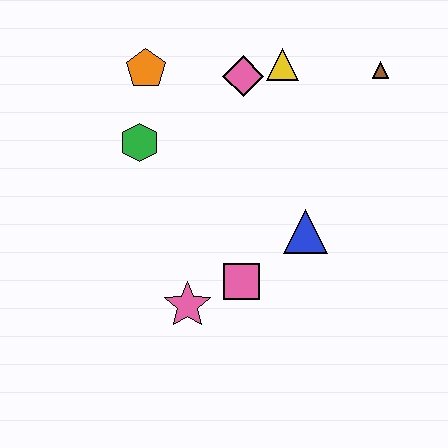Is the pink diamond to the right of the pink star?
Yes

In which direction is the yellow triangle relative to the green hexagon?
The yellow triangle is to the right of the green hexagon.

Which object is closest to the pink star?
The pink square is closest to the pink star.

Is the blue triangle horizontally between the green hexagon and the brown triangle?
Yes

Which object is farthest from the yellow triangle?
The pink star is farthest from the yellow triangle.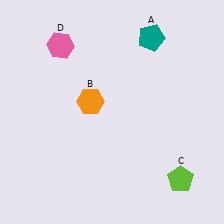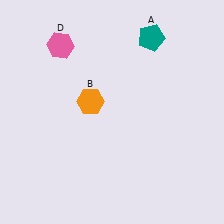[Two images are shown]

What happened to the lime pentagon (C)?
The lime pentagon (C) was removed in Image 2. It was in the bottom-right area of Image 1.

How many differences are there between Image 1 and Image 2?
There is 1 difference between the two images.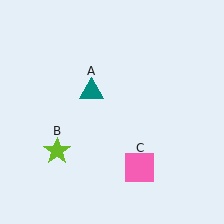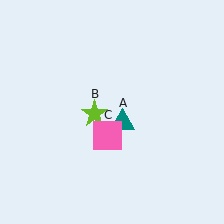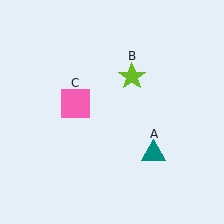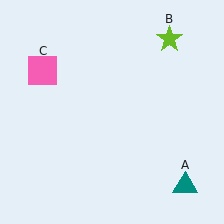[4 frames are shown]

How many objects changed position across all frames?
3 objects changed position: teal triangle (object A), lime star (object B), pink square (object C).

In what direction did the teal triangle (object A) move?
The teal triangle (object A) moved down and to the right.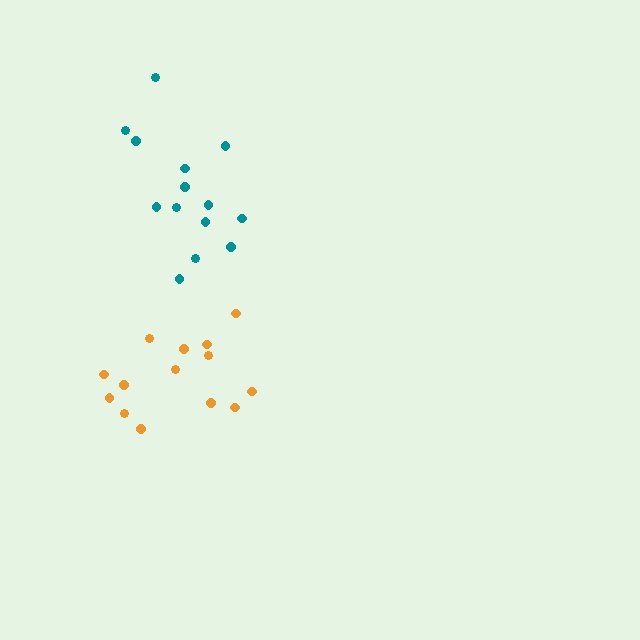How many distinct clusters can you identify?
There are 2 distinct clusters.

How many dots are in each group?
Group 1: 14 dots, Group 2: 14 dots (28 total).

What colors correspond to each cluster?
The clusters are colored: teal, orange.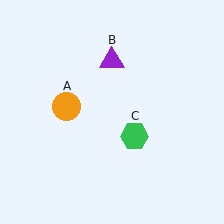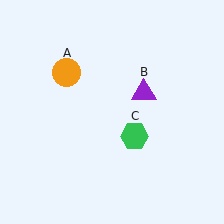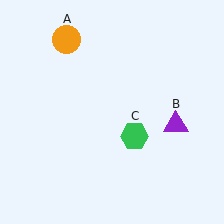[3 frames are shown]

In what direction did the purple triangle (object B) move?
The purple triangle (object B) moved down and to the right.